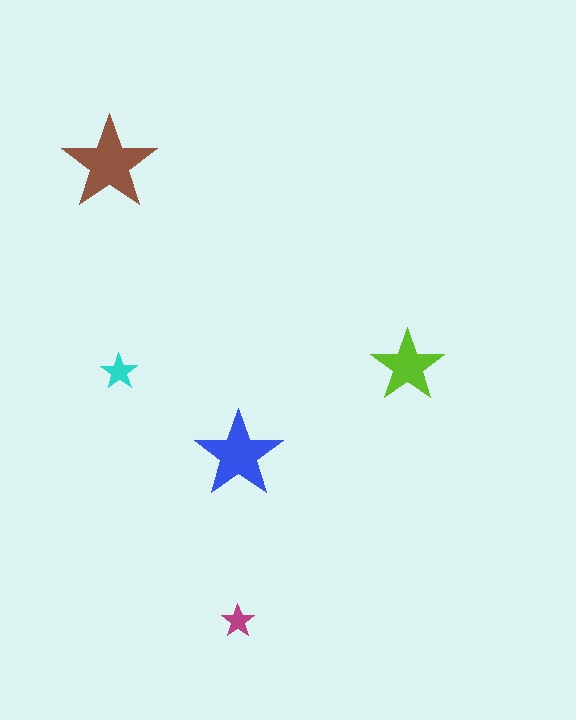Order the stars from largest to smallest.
the brown one, the blue one, the lime one, the cyan one, the magenta one.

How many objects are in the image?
There are 5 objects in the image.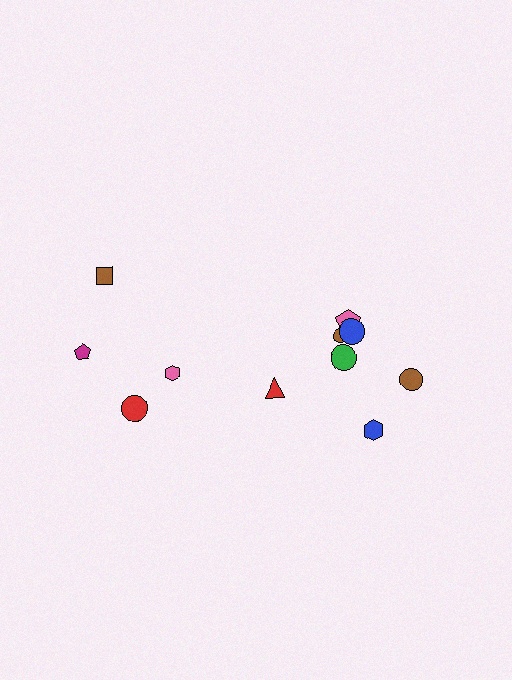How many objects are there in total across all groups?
There are 11 objects.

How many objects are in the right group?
There are 7 objects.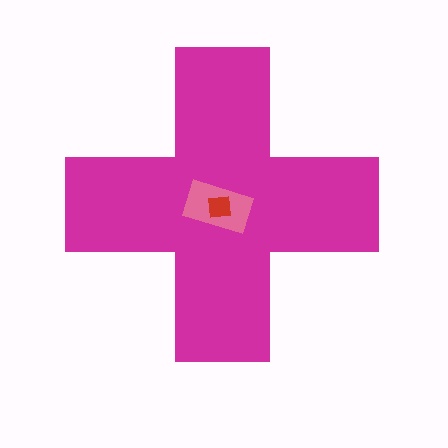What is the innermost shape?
The red square.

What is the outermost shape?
The magenta cross.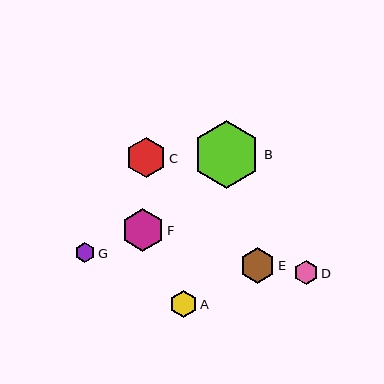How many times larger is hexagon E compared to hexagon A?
Hexagon E is approximately 1.3 times the size of hexagon A.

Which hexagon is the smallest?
Hexagon G is the smallest with a size of approximately 20 pixels.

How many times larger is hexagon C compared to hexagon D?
Hexagon C is approximately 1.7 times the size of hexagon D.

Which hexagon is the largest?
Hexagon B is the largest with a size of approximately 68 pixels.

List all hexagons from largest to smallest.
From largest to smallest: B, F, C, E, A, D, G.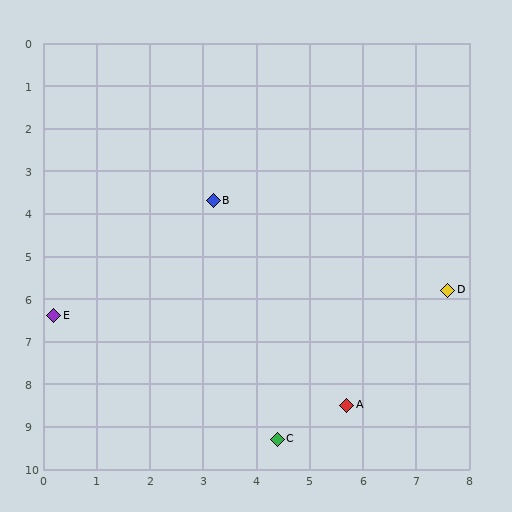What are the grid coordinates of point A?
Point A is at approximately (5.7, 8.5).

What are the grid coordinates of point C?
Point C is at approximately (4.4, 9.3).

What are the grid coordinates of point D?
Point D is at approximately (7.6, 5.8).